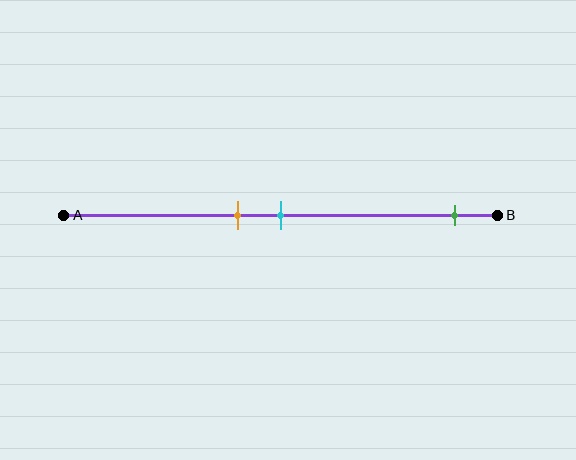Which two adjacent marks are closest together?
The orange and cyan marks are the closest adjacent pair.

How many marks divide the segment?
There are 3 marks dividing the segment.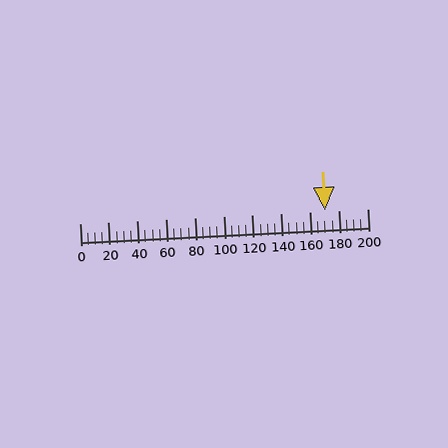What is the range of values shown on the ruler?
The ruler shows values from 0 to 200.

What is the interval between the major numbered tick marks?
The major tick marks are spaced 20 units apart.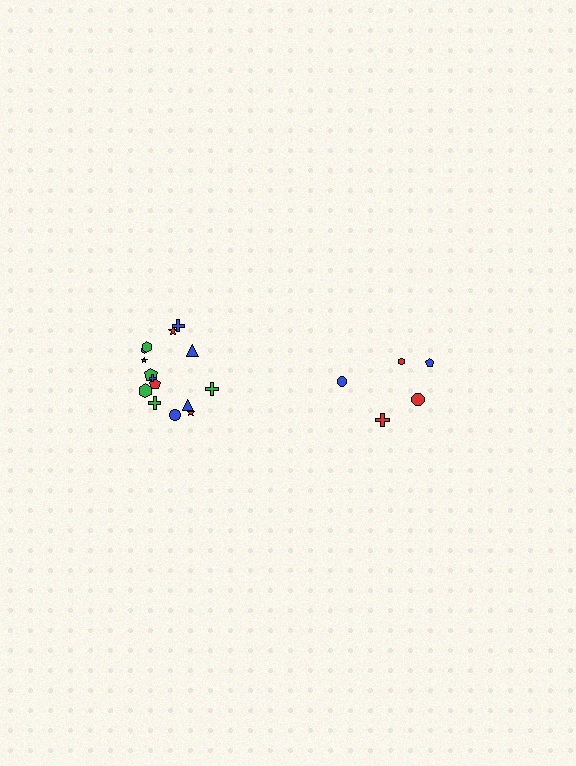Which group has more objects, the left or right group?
The left group.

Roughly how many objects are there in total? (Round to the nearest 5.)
Roughly 20 objects in total.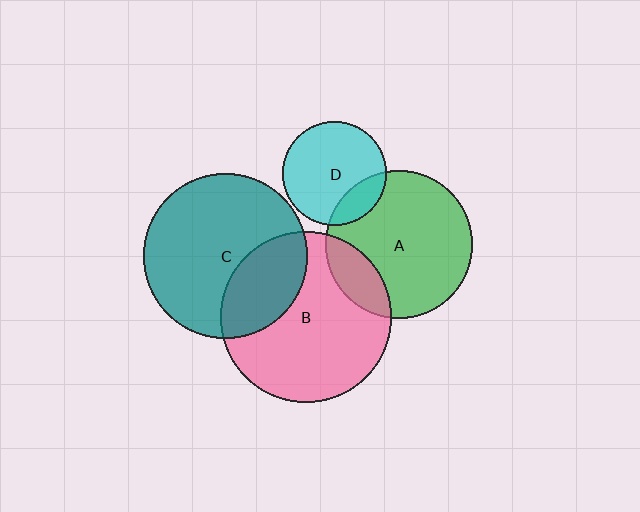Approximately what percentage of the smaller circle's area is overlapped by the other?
Approximately 20%.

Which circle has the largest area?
Circle B (pink).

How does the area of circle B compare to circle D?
Approximately 2.7 times.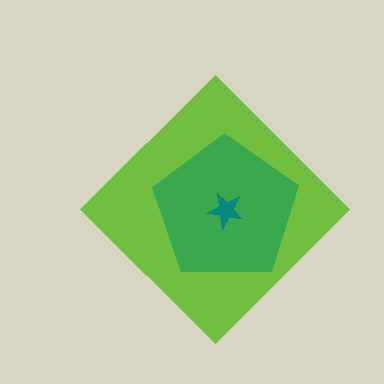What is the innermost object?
The teal star.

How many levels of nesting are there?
3.